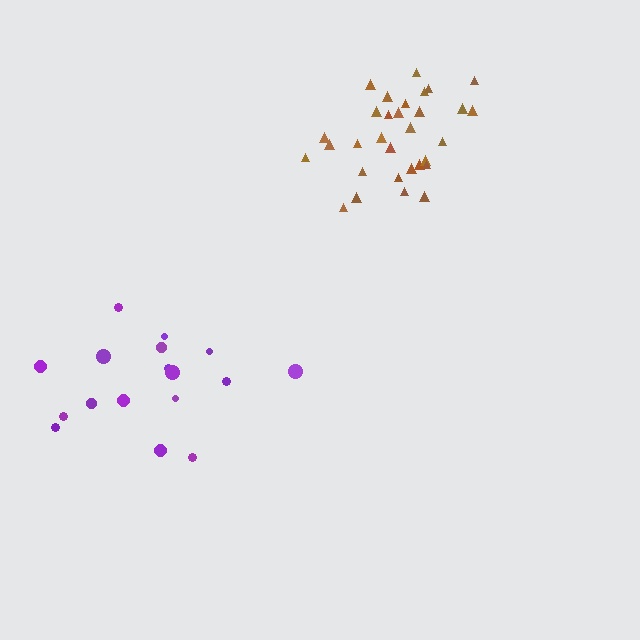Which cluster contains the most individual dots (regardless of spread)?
Brown (31).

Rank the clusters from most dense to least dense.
brown, purple.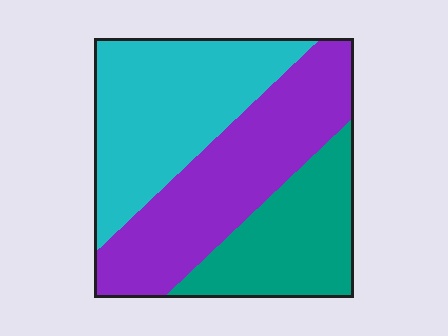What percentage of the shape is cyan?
Cyan takes up about three eighths (3/8) of the shape.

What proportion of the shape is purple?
Purple covers about 40% of the shape.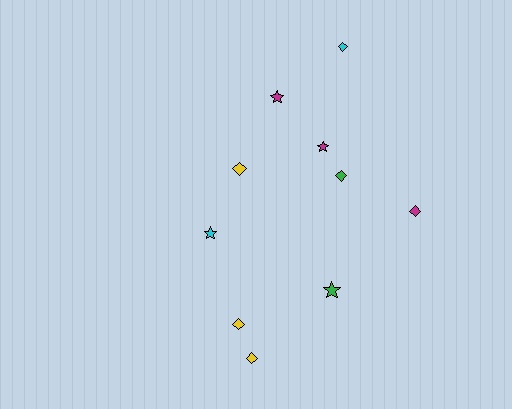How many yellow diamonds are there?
There are 3 yellow diamonds.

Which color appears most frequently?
Magenta, with 3 objects.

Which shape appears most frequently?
Diamond, with 6 objects.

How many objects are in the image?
There are 10 objects.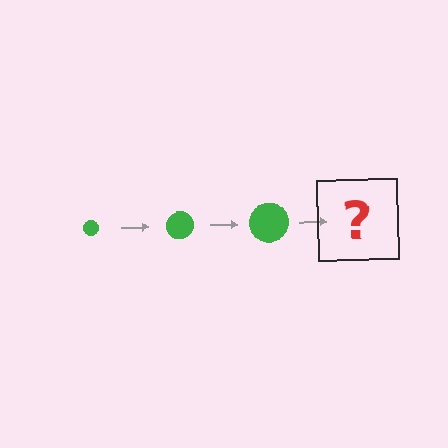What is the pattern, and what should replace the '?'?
The pattern is that the circle gets progressively larger each step. The '?' should be a green circle, larger than the previous one.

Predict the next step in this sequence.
The next step is a green circle, larger than the previous one.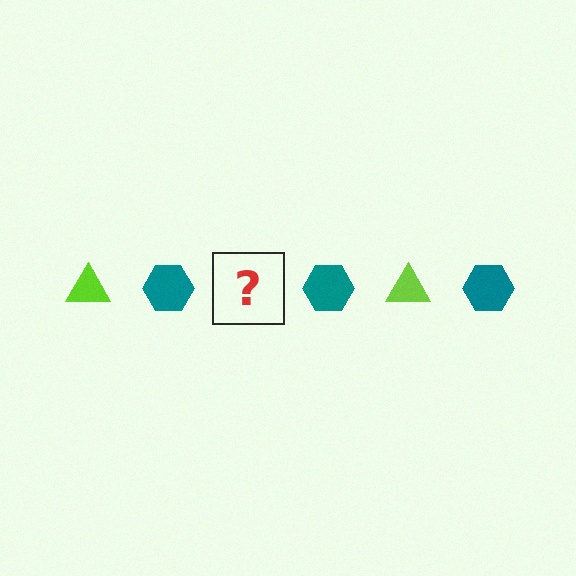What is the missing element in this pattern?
The missing element is a lime triangle.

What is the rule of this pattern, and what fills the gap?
The rule is that the pattern alternates between lime triangle and teal hexagon. The gap should be filled with a lime triangle.